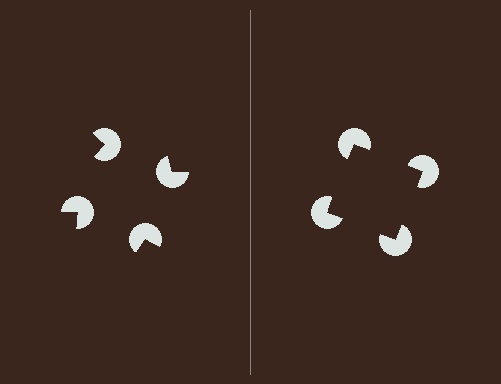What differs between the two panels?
The pac-man discs are positioned identically on both sides; only the wedge orientations differ. On the right they align to a square; on the left they are misaligned.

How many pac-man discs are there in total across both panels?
8 — 4 on each side.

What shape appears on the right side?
An illusory square.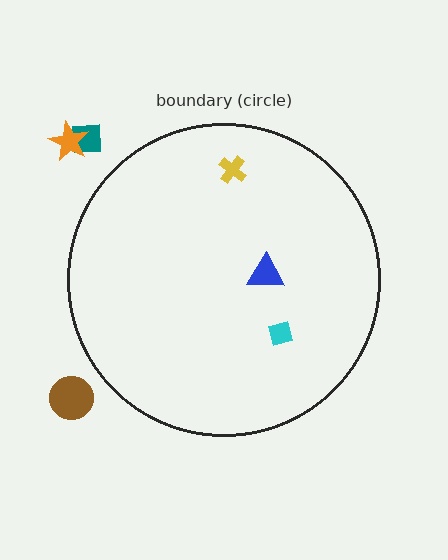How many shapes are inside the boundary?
3 inside, 3 outside.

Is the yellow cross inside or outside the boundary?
Inside.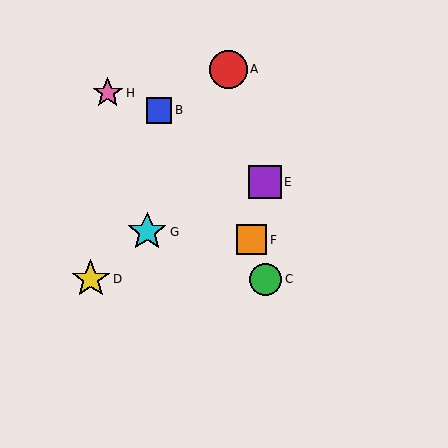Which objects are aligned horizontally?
Objects C, D are aligned horizontally.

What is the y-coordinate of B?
Object B is at y≈110.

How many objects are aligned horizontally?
2 objects (C, D) are aligned horizontally.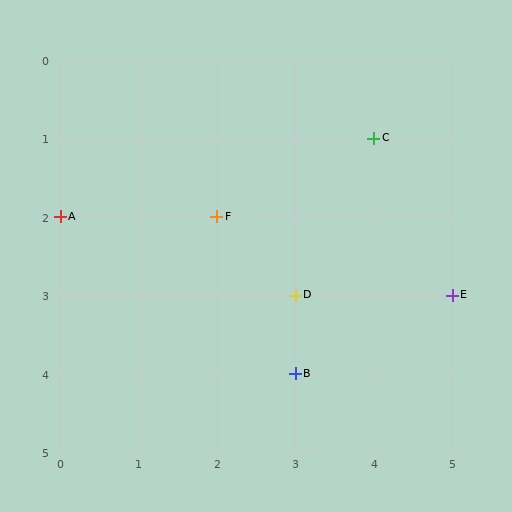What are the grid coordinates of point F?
Point F is at grid coordinates (2, 2).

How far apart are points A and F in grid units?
Points A and F are 2 columns apart.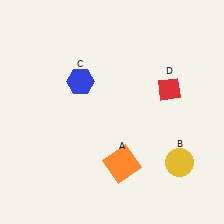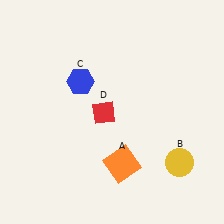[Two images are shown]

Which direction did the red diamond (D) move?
The red diamond (D) moved left.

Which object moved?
The red diamond (D) moved left.